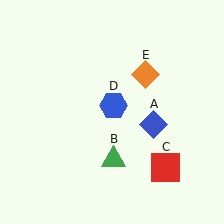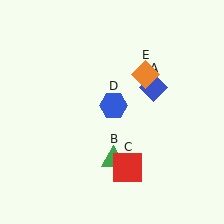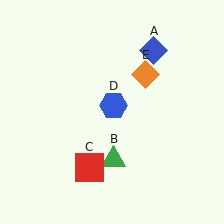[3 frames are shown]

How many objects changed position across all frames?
2 objects changed position: blue diamond (object A), red square (object C).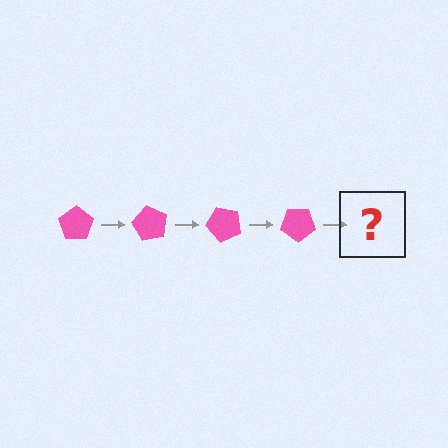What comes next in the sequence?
The next element should be a pink pentagon rotated 240 degrees.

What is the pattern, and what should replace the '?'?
The pattern is that the pentagon rotates 60 degrees each step. The '?' should be a pink pentagon rotated 240 degrees.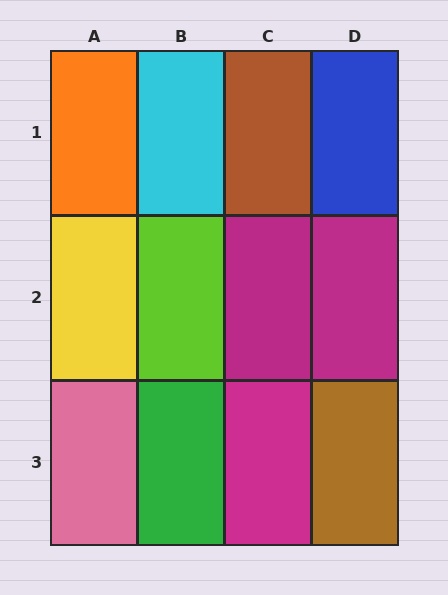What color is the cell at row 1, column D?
Blue.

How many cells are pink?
1 cell is pink.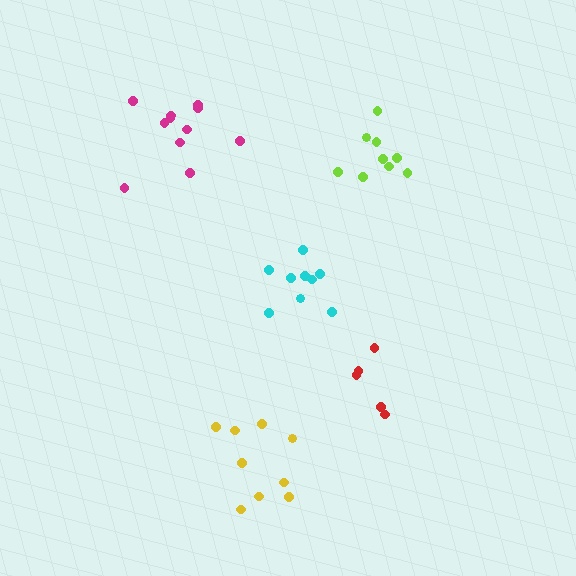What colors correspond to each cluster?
The clusters are colored: lime, magenta, yellow, cyan, red.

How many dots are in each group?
Group 1: 9 dots, Group 2: 11 dots, Group 3: 9 dots, Group 4: 9 dots, Group 5: 5 dots (43 total).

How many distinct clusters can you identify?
There are 5 distinct clusters.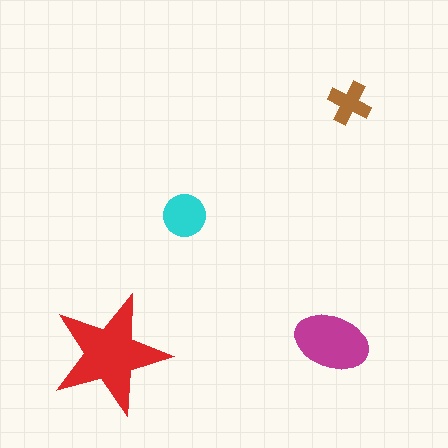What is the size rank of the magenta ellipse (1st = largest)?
2nd.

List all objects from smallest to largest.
The brown cross, the cyan circle, the magenta ellipse, the red star.